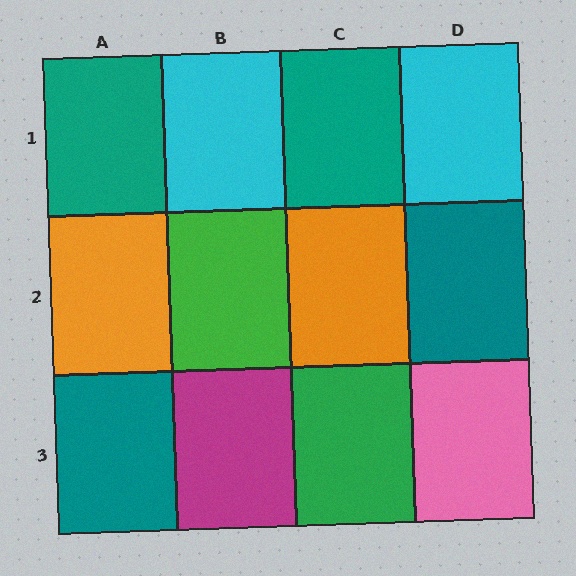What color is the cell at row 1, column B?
Cyan.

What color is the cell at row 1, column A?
Teal.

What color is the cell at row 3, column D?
Pink.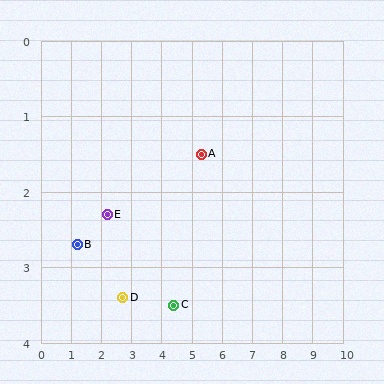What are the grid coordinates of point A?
Point A is at approximately (5.3, 1.5).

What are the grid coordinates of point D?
Point D is at approximately (2.7, 3.4).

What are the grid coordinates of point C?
Point C is at approximately (4.4, 3.5).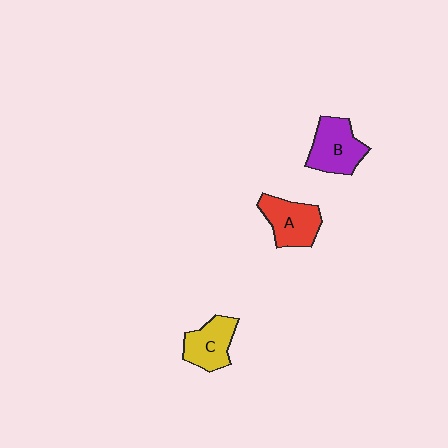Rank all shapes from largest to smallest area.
From largest to smallest: B (purple), A (red), C (yellow).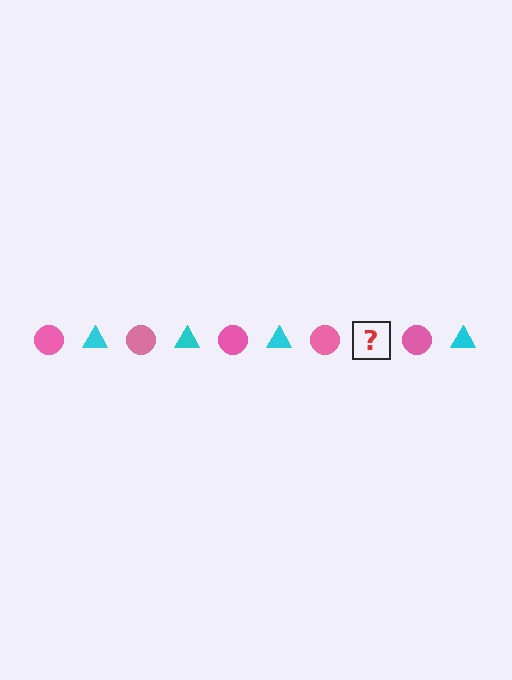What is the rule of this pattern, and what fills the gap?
The rule is that the pattern alternates between pink circle and cyan triangle. The gap should be filled with a cyan triangle.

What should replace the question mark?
The question mark should be replaced with a cyan triangle.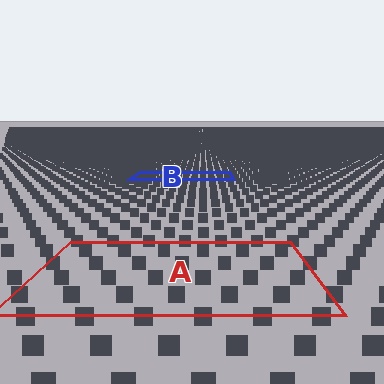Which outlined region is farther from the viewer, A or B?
Region B is farther from the viewer — the texture elements inside it appear smaller and more densely packed.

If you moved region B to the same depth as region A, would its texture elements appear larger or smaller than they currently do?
They would appear larger. At a closer depth, the same texture elements are projected at a bigger on-screen size.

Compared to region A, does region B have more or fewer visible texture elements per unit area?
Region B has more texture elements per unit area — they are packed more densely because it is farther away.